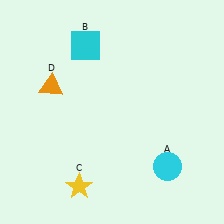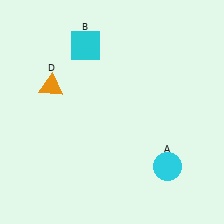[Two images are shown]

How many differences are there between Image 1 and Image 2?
There is 1 difference between the two images.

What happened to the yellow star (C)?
The yellow star (C) was removed in Image 2. It was in the bottom-left area of Image 1.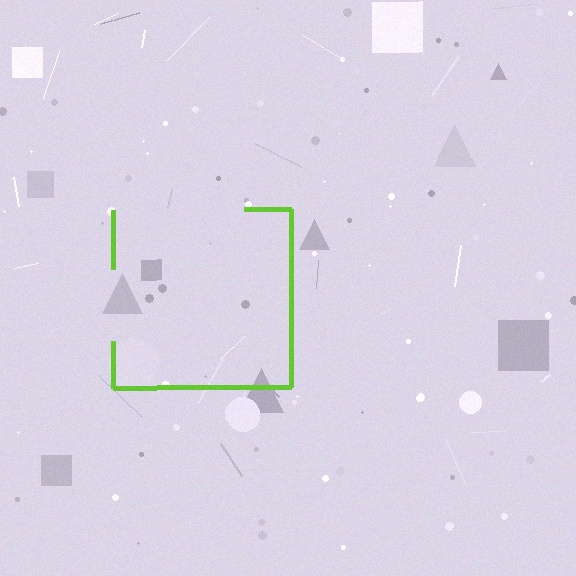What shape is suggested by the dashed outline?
The dashed outline suggests a square.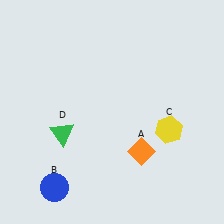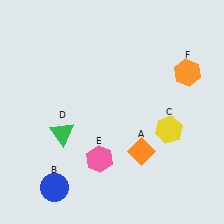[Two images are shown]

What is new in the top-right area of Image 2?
An orange hexagon (F) was added in the top-right area of Image 2.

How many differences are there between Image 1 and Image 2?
There are 2 differences between the two images.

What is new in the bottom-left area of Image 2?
A pink hexagon (E) was added in the bottom-left area of Image 2.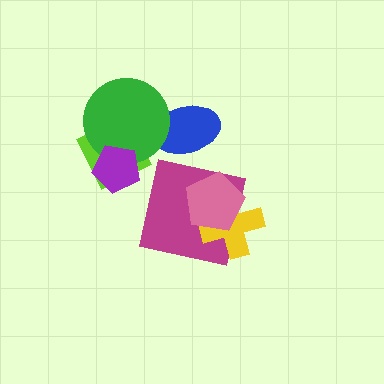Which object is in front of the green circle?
The purple pentagon is in front of the green circle.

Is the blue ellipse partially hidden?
Yes, it is partially covered by another shape.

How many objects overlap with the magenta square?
2 objects overlap with the magenta square.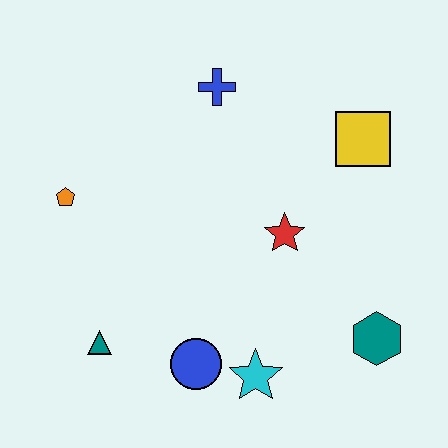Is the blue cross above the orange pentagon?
Yes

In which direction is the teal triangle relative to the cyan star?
The teal triangle is to the left of the cyan star.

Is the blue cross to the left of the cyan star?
Yes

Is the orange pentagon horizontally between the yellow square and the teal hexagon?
No